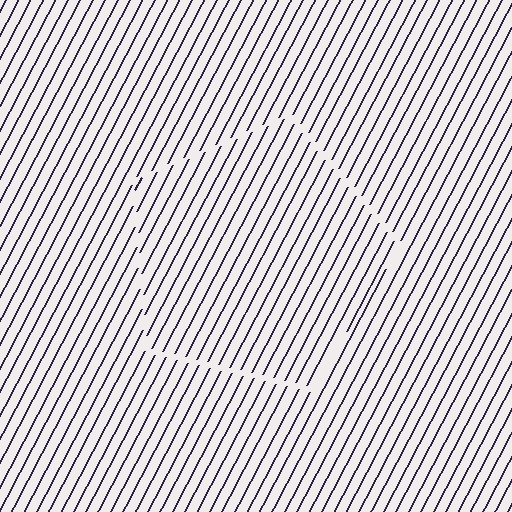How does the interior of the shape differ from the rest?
The interior of the shape contains the same grating, shifted by half a period — the contour is defined by the phase discontinuity where line-ends from the inner and outer gratings abut.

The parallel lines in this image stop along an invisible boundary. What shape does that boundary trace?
An illusory pentagon. The interior of the shape contains the same grating, shifted by half a period — the contour is defined by the phase discontinuity where line-ends from the inner and outer gratings abut.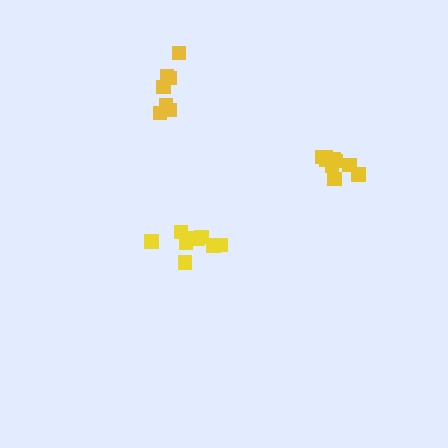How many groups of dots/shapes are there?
There are 3 groups.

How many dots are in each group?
Group 1: 9 dots, Group 2: 7 dots, Group 3: 9 dots (25 total).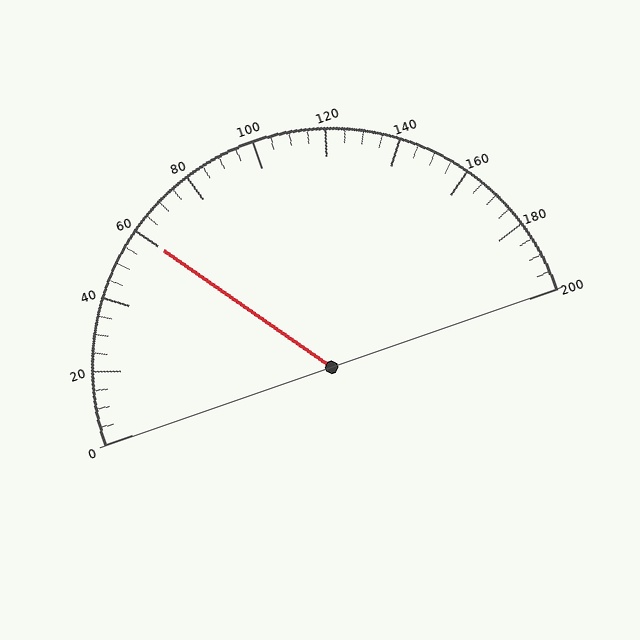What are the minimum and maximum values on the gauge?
The gauge ranges from 0 to 200.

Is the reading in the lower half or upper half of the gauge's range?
The reading is in the lower half of the range (0 to 200).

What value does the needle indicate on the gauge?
The needle indicates approximately 60.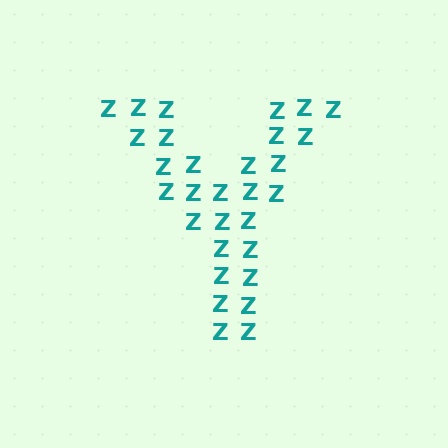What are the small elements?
The small elements are letter Z's.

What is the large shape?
The large shape is the letter Y.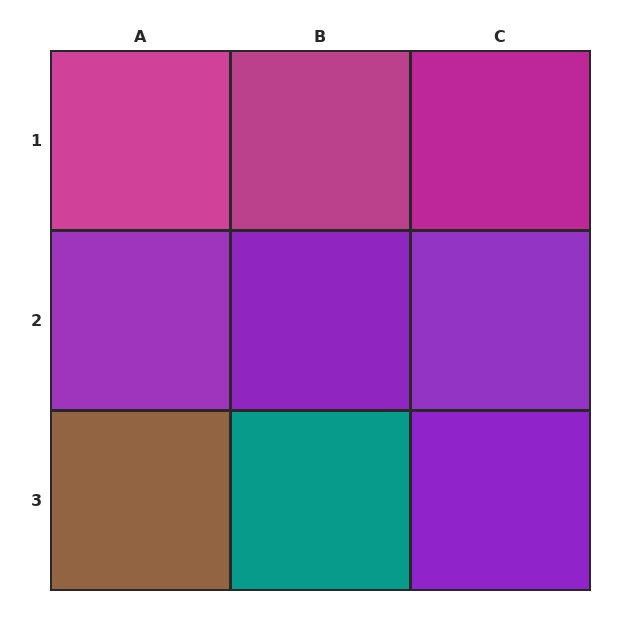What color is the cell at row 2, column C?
Purple.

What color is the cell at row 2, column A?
Purple.